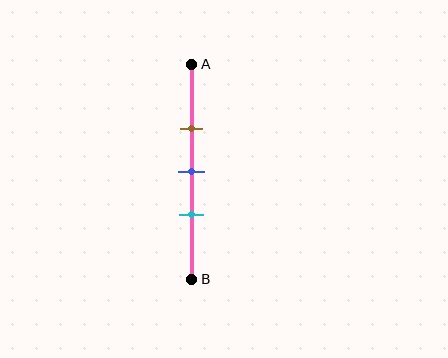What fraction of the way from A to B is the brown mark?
The brown mark is approximately 30% (0.3) of the way from A to B.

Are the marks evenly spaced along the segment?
Yes, the marks are approximately evenly spaced.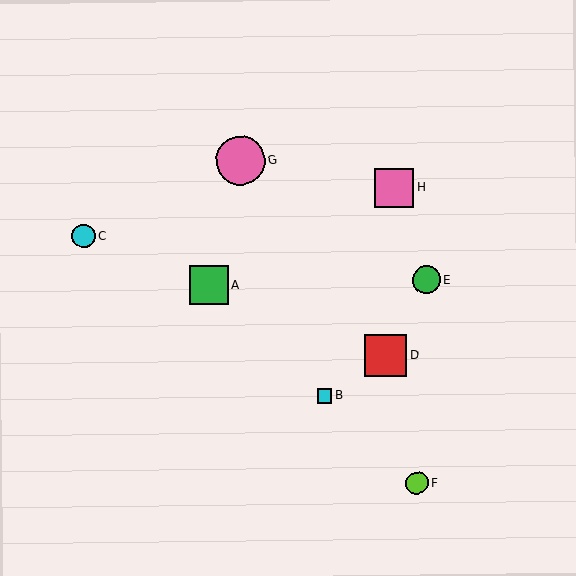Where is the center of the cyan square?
The center of the cyan square is at (325, 396).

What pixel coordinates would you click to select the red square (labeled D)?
Click at (385, 355) to select the red square D.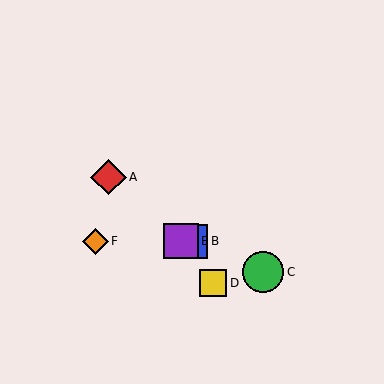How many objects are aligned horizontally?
3 objects (B, E, F) are aligned horizontally.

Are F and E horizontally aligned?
Yes, both are at y≈241.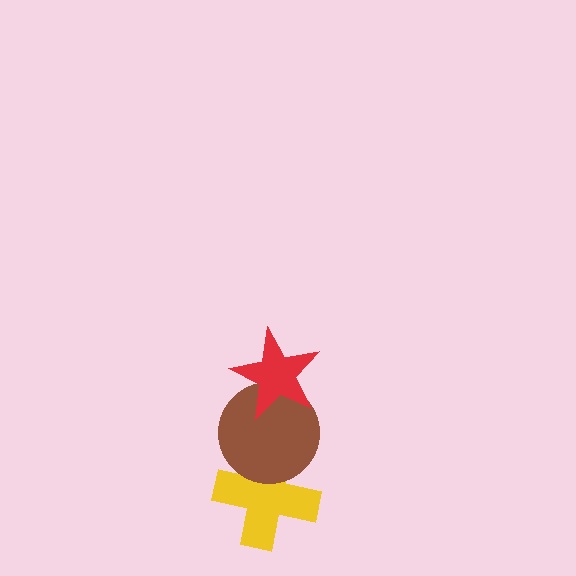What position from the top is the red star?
The red star is 1st from the top.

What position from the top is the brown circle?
The brown circle is 2nd from the top.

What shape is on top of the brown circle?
The red star is on top of the brown circle.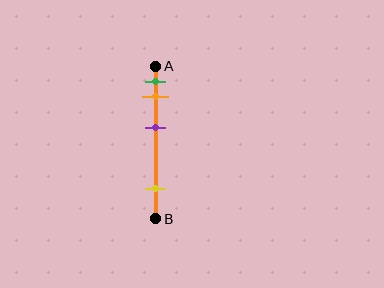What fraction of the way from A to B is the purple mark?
The purple mark is approximately 40% (0.4) of the way from A to B.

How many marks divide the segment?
There are 4 marks dividing the segment.